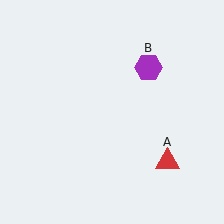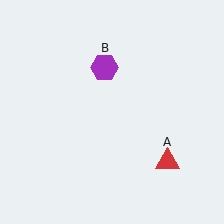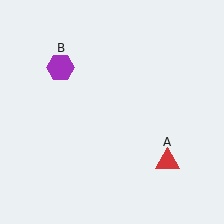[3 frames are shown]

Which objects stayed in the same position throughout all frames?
Red triangle (object A) remained stationary.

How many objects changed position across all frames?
1 object changed position: purple hexagon (object B).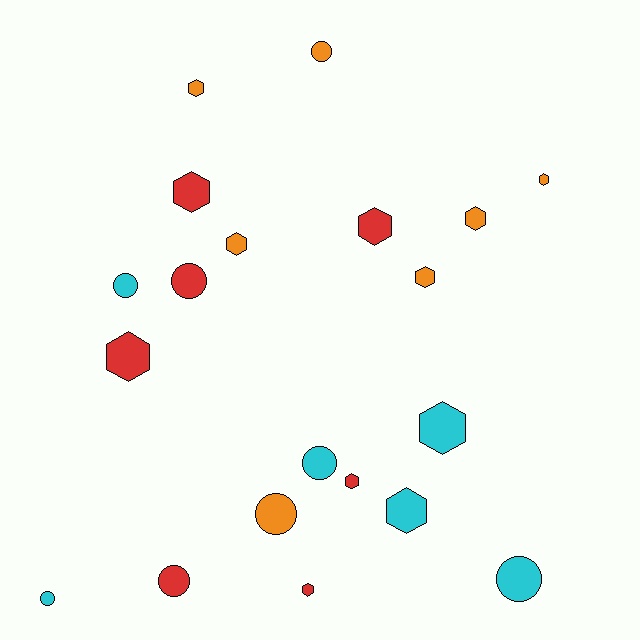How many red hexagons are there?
There are 5 red hexagons.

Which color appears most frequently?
Red, with 7 objects.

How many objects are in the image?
There are 20 objects.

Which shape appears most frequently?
Hexagon, with 12 objects.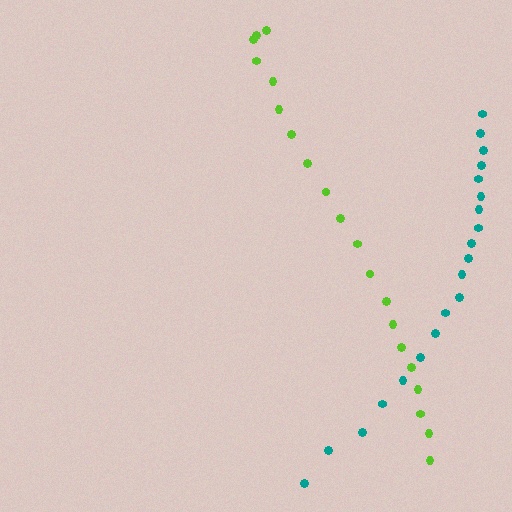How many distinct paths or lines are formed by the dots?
There are 2 distinct paths.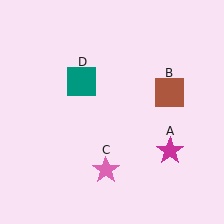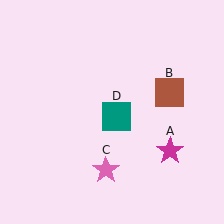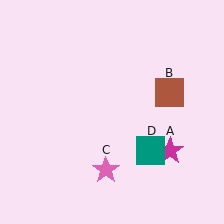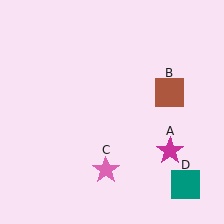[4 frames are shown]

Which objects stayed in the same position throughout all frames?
Magenta star (object A) and brown square (object B) and pink star (object C) remained stationary.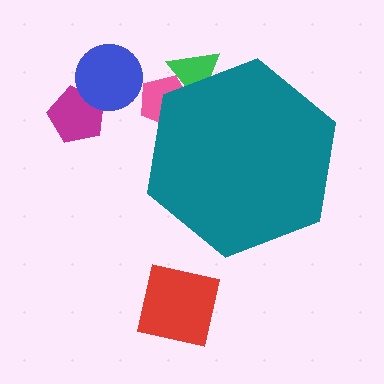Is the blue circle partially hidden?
No, the blue circle is fully visible.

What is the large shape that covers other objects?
A teal hexagon.